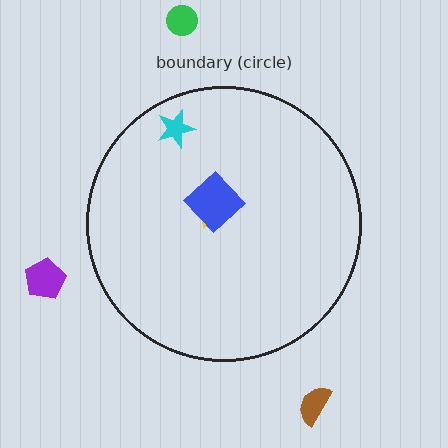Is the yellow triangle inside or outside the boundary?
Inside.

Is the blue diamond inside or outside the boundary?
Inside.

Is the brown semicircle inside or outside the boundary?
Outside.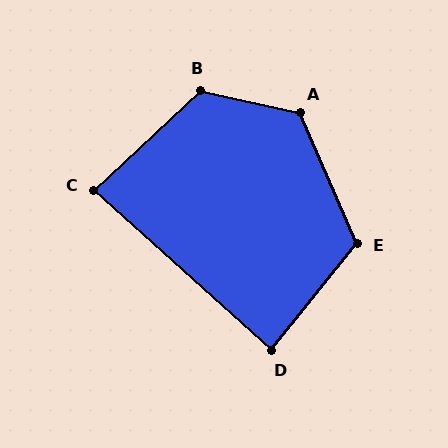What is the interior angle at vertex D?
Approximately 87 degrees (approximately right).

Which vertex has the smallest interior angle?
C, at approximately 85 degrees.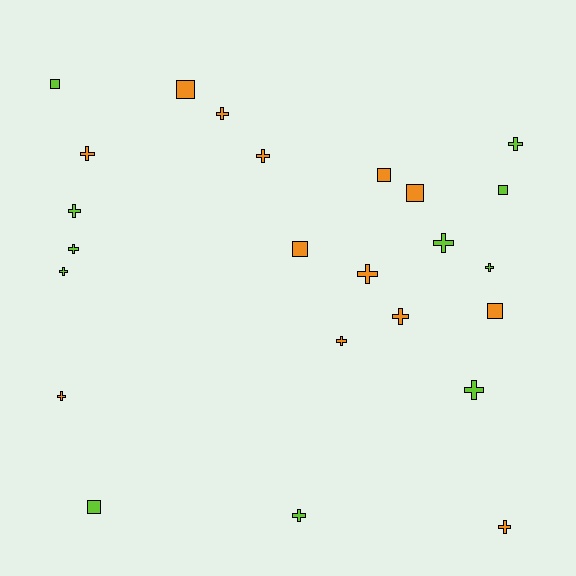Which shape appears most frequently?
Cross, with 16 objects.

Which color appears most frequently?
Orange, with 13 objects.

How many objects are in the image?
There are 24 objects.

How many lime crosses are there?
There are 8 lime crosses.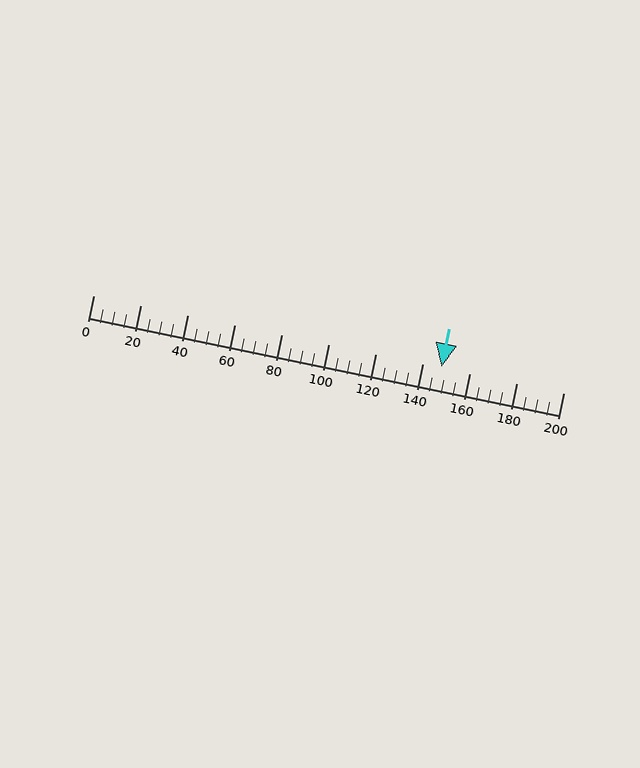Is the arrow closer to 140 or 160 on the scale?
The arrow is closer to 140.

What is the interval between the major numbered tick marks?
The major tick marks are spaced 20 units apart.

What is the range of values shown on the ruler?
The ruler shows values from 0 to 200.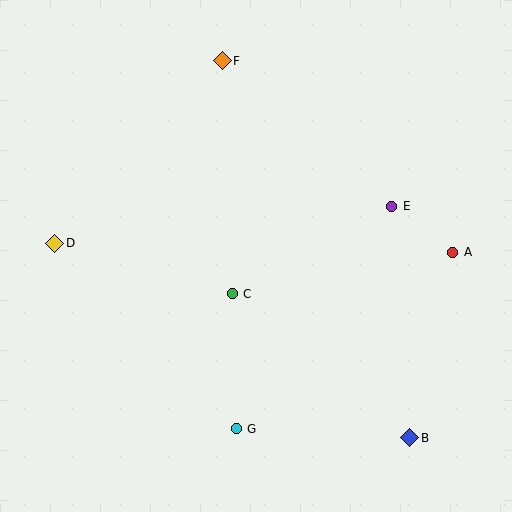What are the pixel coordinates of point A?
Point A is at (453, 252).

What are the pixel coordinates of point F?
Point F is at (222, 61).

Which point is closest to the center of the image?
Point C at (232, 294) is closest to the center.